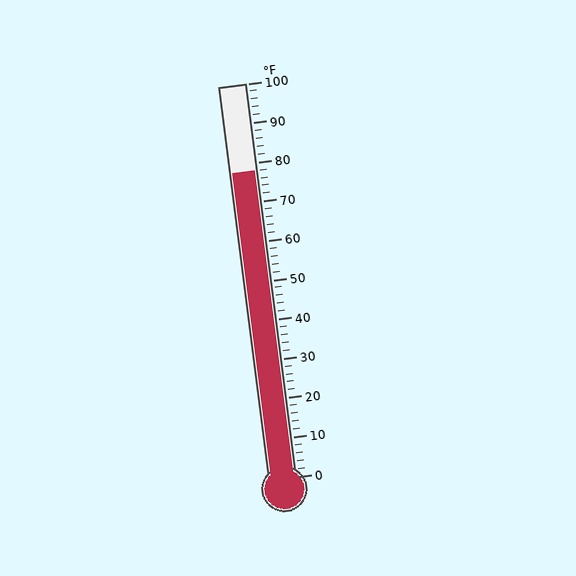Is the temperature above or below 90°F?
The temperature is below 90°F.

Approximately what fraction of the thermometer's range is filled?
The thermometer is filled to approximately 80% of its range.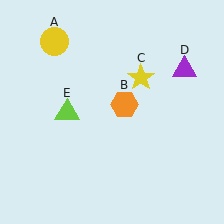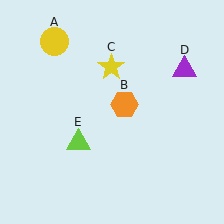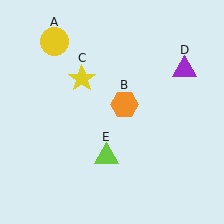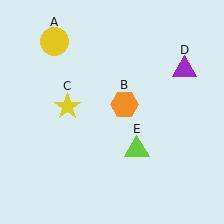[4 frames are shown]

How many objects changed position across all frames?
2 objects changed position: yellow star (object C), lime triangle (object E).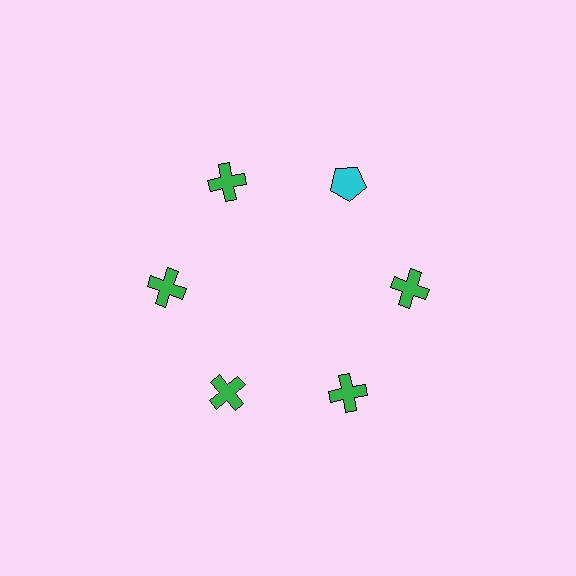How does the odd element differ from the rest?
It differs in both color (cyan instead of green) and shape (pentagon instead of cross).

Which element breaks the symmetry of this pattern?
The cyan pentagon at roughly the 1 o'clock position breaks the symmetry. All other shapes are green crosses.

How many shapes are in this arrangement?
There are 6 shapes arranged in a ring pattern.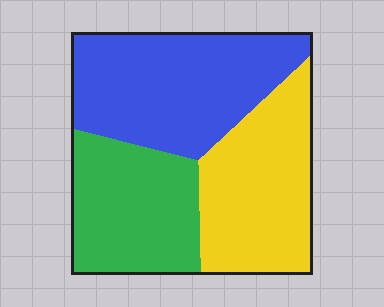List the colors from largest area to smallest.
From largest to smallest: blue, yellow, green.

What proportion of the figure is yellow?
Yellow takes up about one third (1/3) of the figure.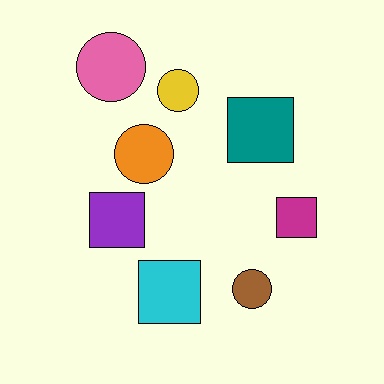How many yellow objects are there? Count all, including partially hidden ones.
There is 1 yellow object.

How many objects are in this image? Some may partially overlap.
There are 8 objects.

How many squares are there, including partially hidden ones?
There are 4 squares.